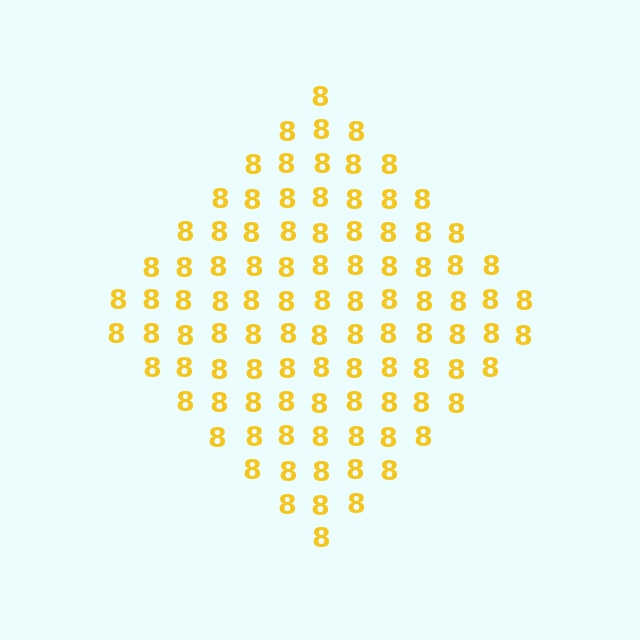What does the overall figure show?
The overall figure shows a diamond.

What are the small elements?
The small elements are digit 8's.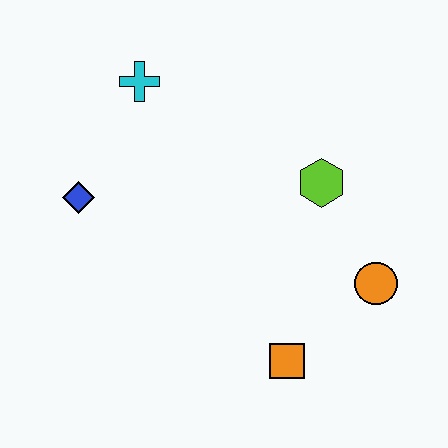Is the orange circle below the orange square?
No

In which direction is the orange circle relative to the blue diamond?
The orange circle is to the right of the blue diamond.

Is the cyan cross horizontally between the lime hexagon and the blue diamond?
Yes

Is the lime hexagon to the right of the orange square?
Yes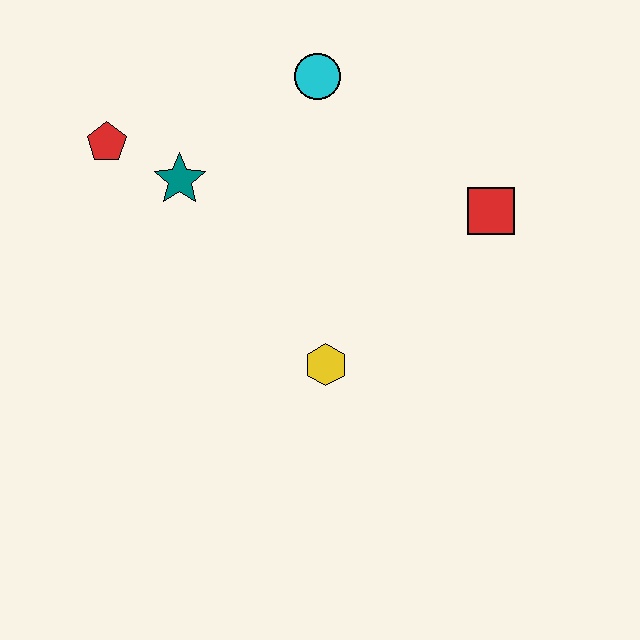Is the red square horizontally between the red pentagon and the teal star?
No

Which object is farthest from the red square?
The red pentagon is farthest from the red square.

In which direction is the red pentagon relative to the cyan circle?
The red pentagon is to the left of the cyan circle.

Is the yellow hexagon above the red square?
No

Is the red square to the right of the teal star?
Yes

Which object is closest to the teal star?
The red pentagon is closest to the teal star.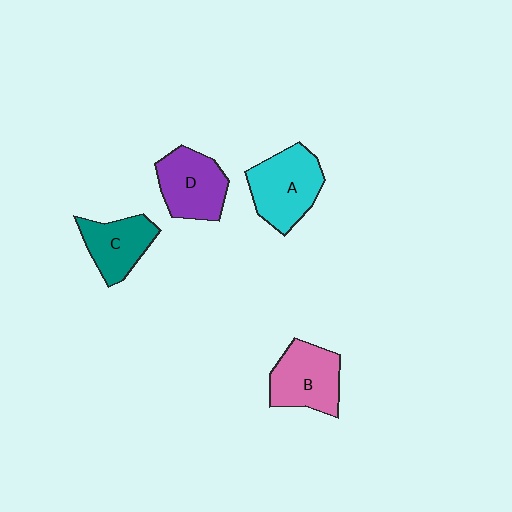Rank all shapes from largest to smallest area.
From largest to smallest: A (cyan), B (pink), D (purple), C (teal).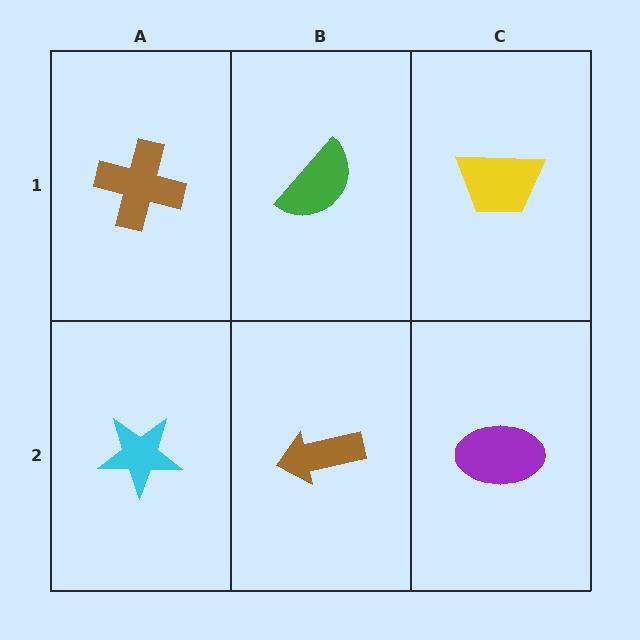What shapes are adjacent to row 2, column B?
A green semicircle (row 1, column B), a cyan star (row 2, column A), a purple ellipse (row 2, column C).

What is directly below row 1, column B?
A brown arrow.